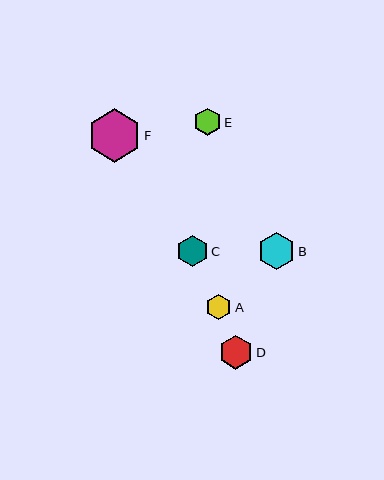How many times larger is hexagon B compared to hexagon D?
Hexagon B is approximately 1.1 times the size of hexagon D.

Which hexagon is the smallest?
Hexagon A is the smallest with a size of approximately 25 pixels.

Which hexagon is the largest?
Hexagon F is the largest with a size of approximately 54 pixels.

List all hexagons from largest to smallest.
From largest to smallest: F, B, D, C, E, A.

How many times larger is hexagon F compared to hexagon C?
Hexagon F is approximately 1.7 times the size of hexagon C.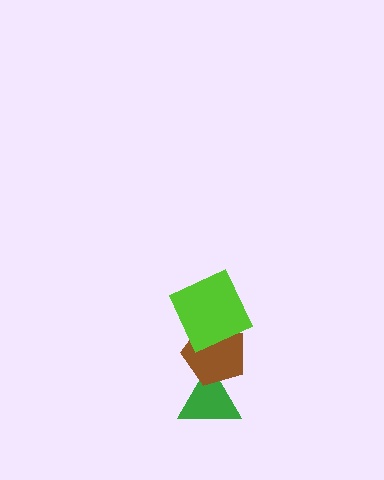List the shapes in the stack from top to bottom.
From top to bottom: the lime square, the brown pentagon, the green triangle.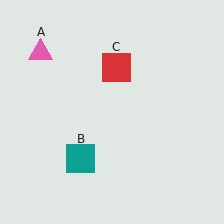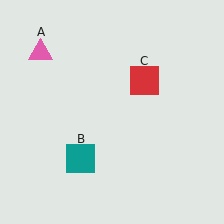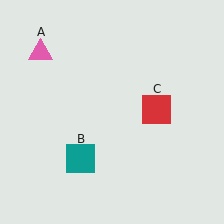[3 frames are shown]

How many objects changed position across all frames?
1 object changed position: red square (object C).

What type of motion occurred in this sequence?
The red square (object C) rotated clockwise around the center of the scene.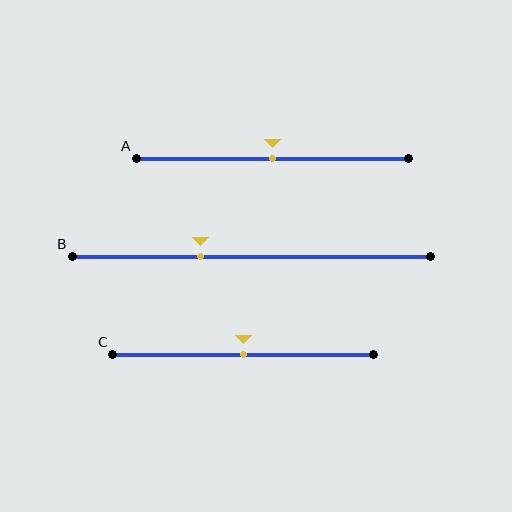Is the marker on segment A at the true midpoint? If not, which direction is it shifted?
Yes, the marker on segment A is at the true midpoint.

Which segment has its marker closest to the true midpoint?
Segment A has its marker closest to the true midpoint.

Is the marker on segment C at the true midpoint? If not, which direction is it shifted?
Yes, the marker on segment C is at the true midpoint.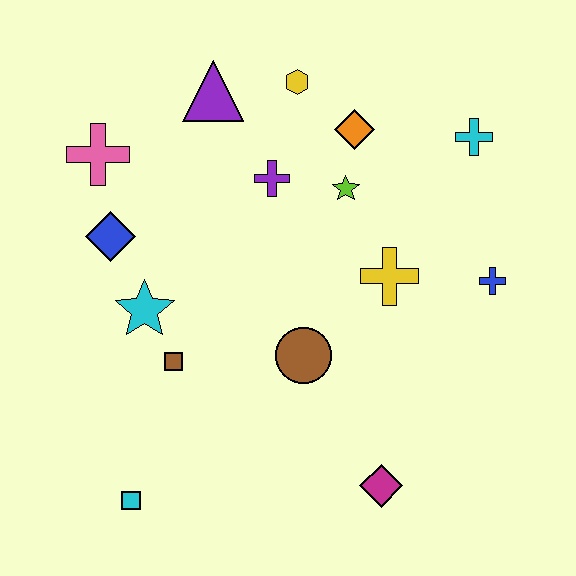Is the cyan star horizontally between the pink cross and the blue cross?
Yes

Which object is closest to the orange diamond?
The lime star is closest to the orange diamond.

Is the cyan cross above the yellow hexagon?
No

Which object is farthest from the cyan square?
The cyan cross is farthest from the cyan square.